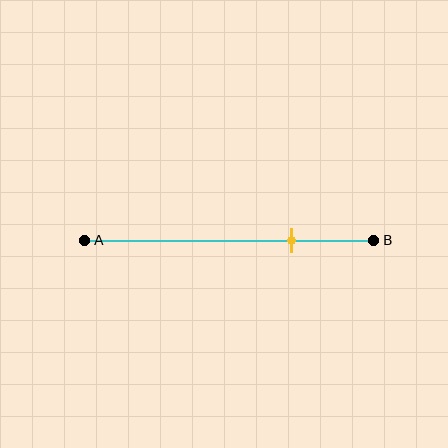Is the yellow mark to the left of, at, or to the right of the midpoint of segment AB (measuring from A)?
The yellow mark is to the right of the midpoint of segment AB.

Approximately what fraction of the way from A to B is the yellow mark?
The yellow mark is approximately 70% of the way from A to B.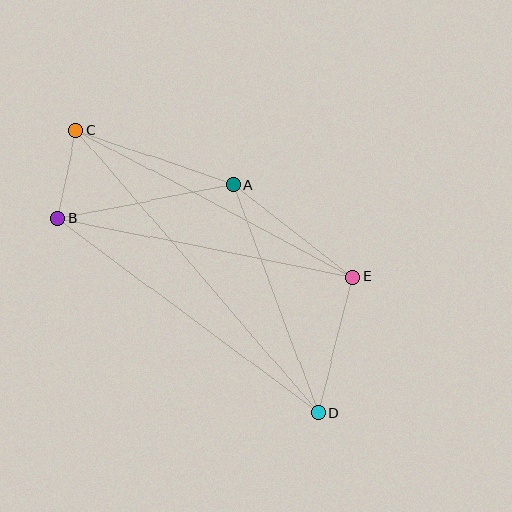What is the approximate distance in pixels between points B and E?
The distance between B and E is approximately 301 pixels.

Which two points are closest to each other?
Points B and C are closest to each other.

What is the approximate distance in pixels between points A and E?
The distance between A and E is approximately 151 pixels.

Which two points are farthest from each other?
Points C and D are farthest from each other.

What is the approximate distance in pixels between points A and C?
The distance between A and C is approximately 166 pixels.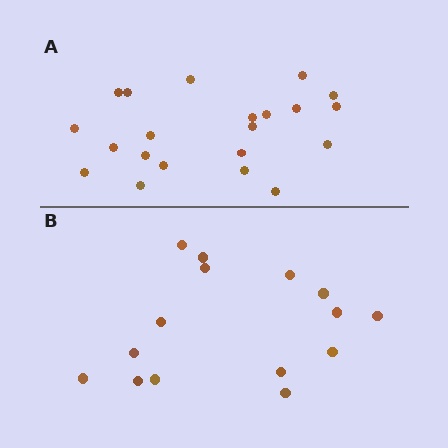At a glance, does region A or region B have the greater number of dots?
Region A (the top region) has more dots.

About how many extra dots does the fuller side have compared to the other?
Region A has about 6 more dots than region B.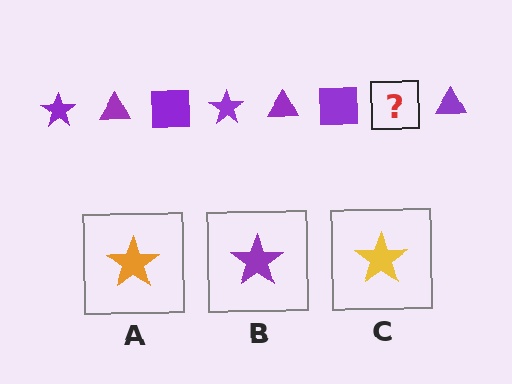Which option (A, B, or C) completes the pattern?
B.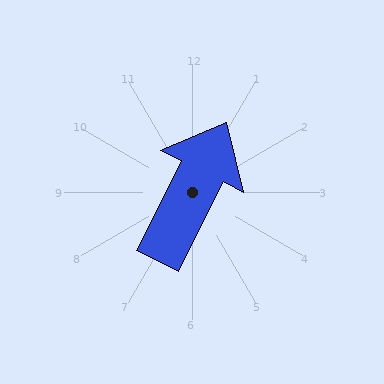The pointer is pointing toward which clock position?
Roughly 1 o'clock.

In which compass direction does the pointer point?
Northeast.